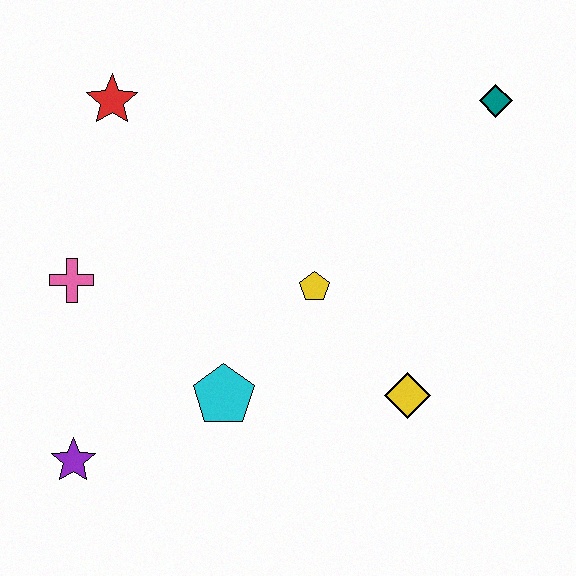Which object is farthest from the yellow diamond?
The red star is farthest from the yellow diamond.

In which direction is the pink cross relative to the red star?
The pink cross is below the red star.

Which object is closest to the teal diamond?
The yellow pentagon is closest to the teal diamond.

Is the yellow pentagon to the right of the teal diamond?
No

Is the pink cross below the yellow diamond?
No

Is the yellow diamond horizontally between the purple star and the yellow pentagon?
No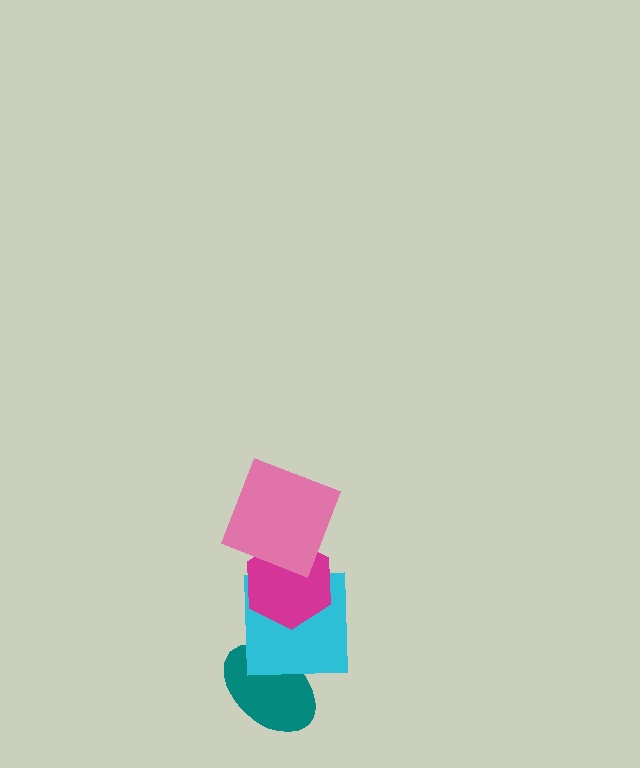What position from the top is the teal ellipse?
The teal ellipse is 4th from the top.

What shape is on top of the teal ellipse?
The cyan square is on top of the teal ellipse.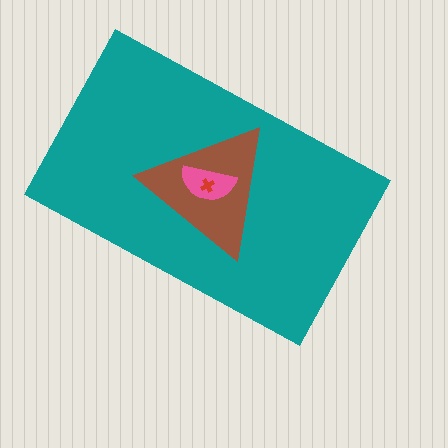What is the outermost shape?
The teal rectangle.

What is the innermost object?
The red cross.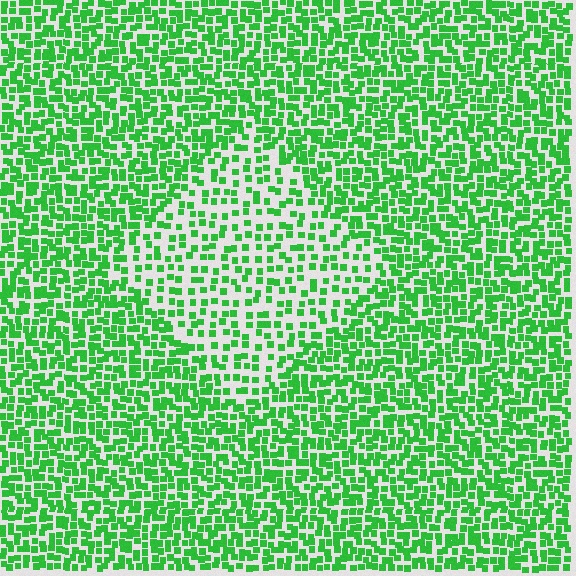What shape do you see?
I see a diamond.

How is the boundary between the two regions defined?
The boundary is defined by a change in element density (approximately 1.9x ratio). All elements are the same color, size, and shape.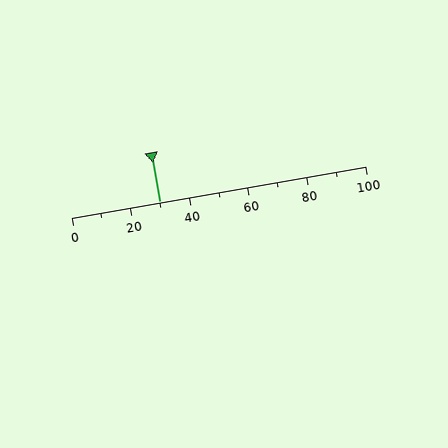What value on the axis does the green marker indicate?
The marker indicates approximately 30.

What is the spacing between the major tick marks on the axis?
The major ticks are spaced 20 apart.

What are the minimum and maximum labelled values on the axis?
The axis runs from 0 to 100.